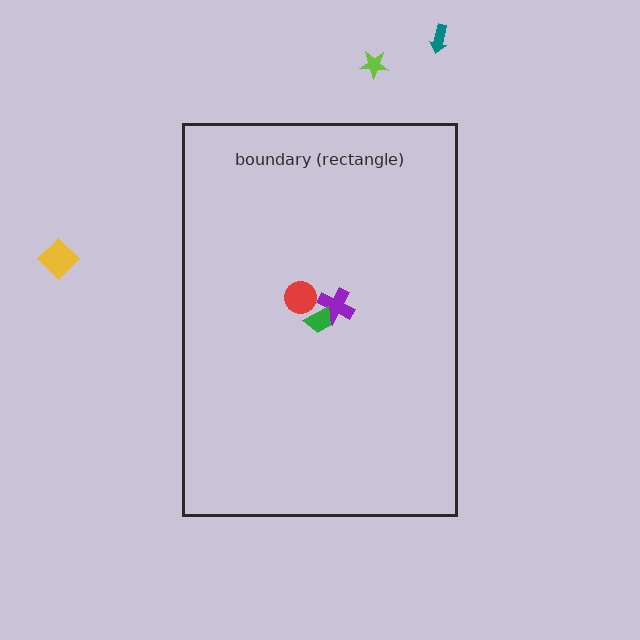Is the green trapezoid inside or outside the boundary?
Inside.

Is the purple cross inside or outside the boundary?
Inside.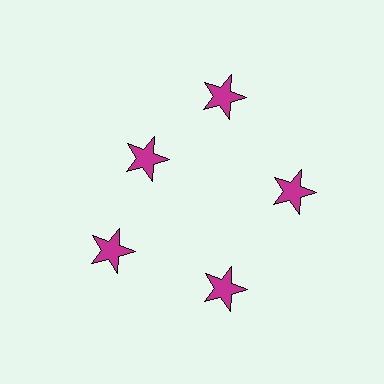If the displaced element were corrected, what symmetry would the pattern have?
It would have 5-fold rotational symmetry — the pattern would map onto itself every 72 degrees.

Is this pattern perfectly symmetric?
No. The 5 magenta stars are arranged in a ring, but one element near the 10 o'clock position is pulled inward toward the center, breaking the 5-fold rotational symmetry.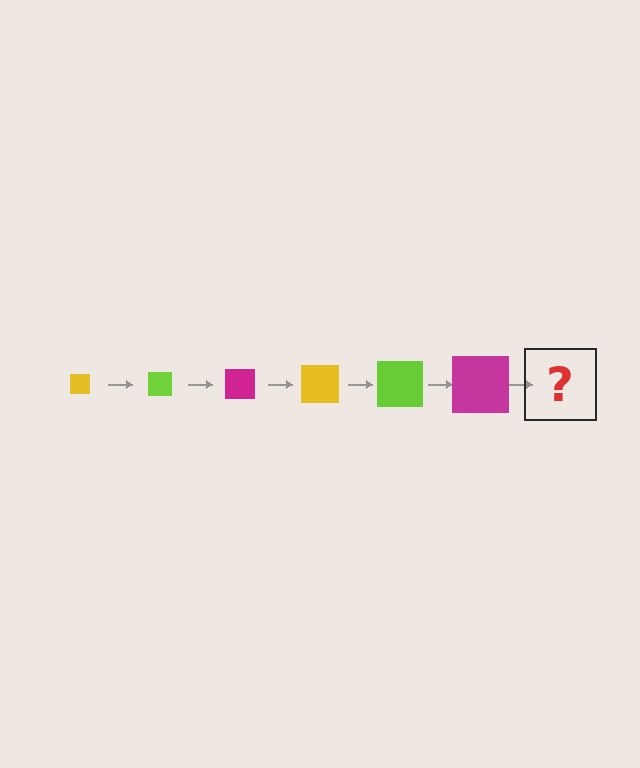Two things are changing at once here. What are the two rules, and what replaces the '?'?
The two rules are that the square grows larger each step and the color cycles through yellow, lime, and magenta. The '?' should be a yellow square, larger than the previous one.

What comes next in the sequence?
The next element should be a yellow square, larger than the previous one.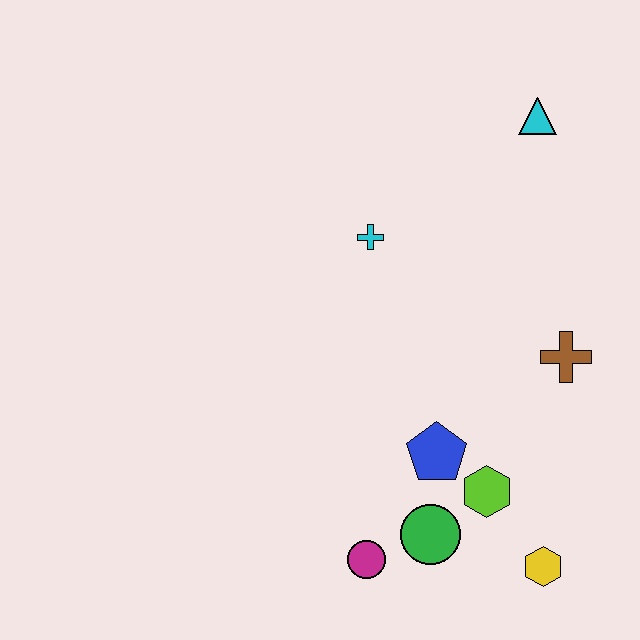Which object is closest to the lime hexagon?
The blue pentagon is closest to the lime hexagon.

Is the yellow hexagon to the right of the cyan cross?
Yes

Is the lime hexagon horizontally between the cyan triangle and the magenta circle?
Yes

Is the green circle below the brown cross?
Yes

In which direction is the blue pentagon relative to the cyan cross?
The blue pentagon is below the cyan cross.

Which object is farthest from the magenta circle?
The cyan triangle is farthest from the magenta circle.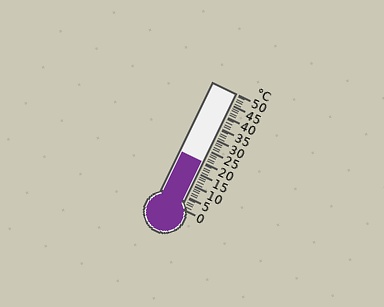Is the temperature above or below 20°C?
The temperature is at 20°C.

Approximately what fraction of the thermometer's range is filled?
The thermometer is filled to approximately 40% of its range.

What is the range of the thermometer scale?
The thermometer scale ranges from 0°C to 50°C.